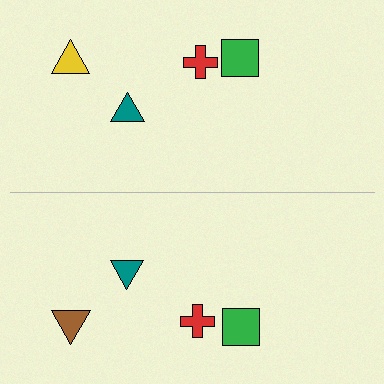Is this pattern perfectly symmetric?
No, the pattern is not perfectly symmetric. The brown triangle on the bottom side breaks the symmetry — its mirror counterpart is yellow.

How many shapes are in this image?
There are 8 shapes in this image.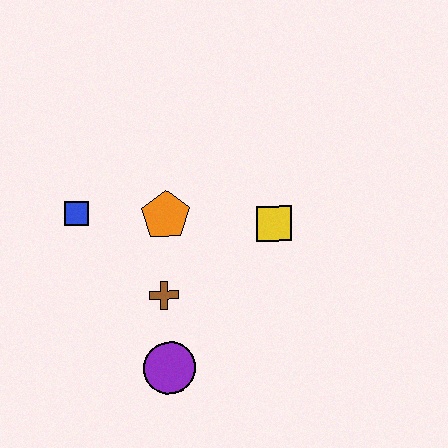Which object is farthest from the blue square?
The yellow square is farthest from the blue square.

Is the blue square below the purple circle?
No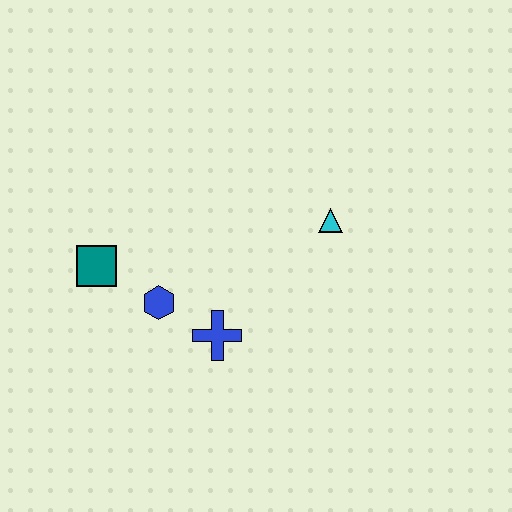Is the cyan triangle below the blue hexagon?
No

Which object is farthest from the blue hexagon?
The cyan triangle is farthest from the blue hexagon.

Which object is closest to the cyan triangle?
The blue cross is closest to the cyan triangle.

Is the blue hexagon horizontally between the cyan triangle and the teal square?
Yes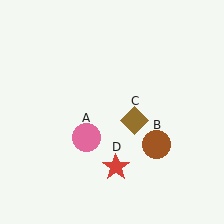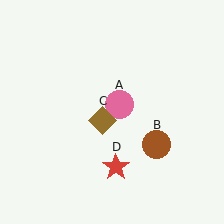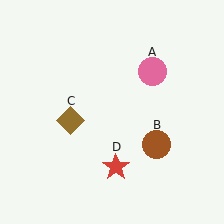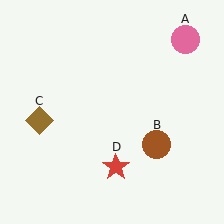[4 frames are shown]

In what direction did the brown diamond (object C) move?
The brown diamond (object C) moved left.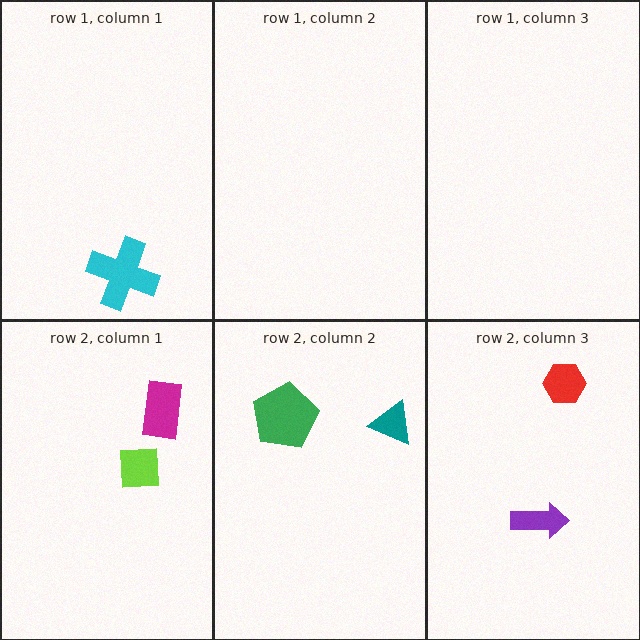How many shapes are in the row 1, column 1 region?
1.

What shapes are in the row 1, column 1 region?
The cyan cross.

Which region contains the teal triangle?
The row 2, column 2 region.